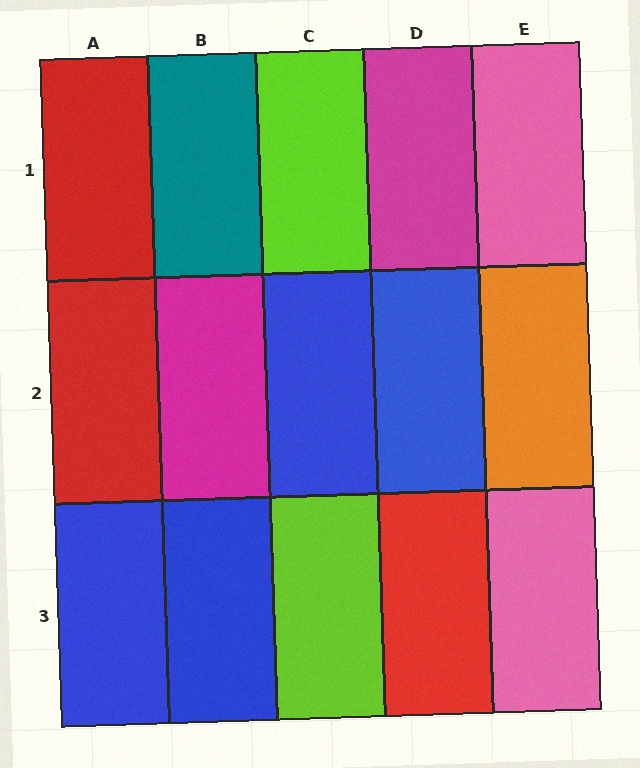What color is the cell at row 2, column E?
Orange.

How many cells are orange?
1 cell is orange.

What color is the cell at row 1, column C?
Lime.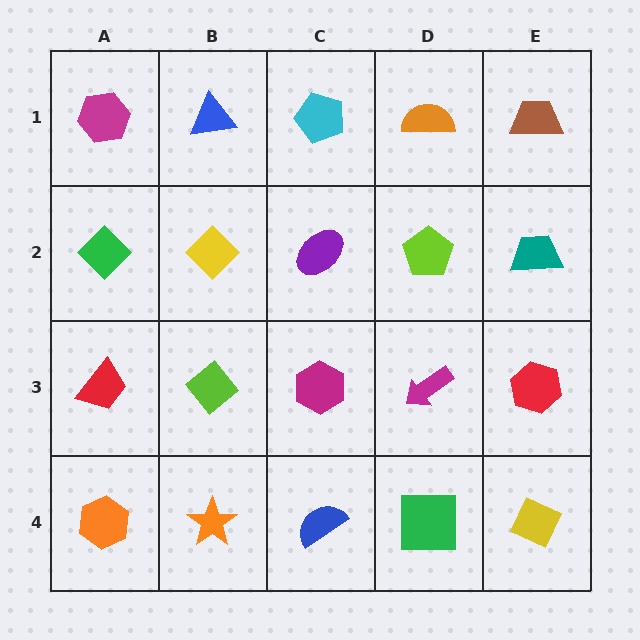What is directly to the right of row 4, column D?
A yellow diamond.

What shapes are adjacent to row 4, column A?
A red trapezoid (row 3, column A), an orange star (row 4, column B).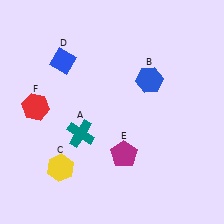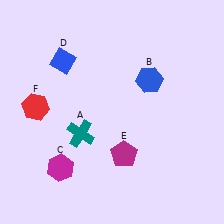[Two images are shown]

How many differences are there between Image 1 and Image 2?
There is 1 difference between the two images.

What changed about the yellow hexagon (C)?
In Image 1, C is yellow. In Image 2, it changed to magenta.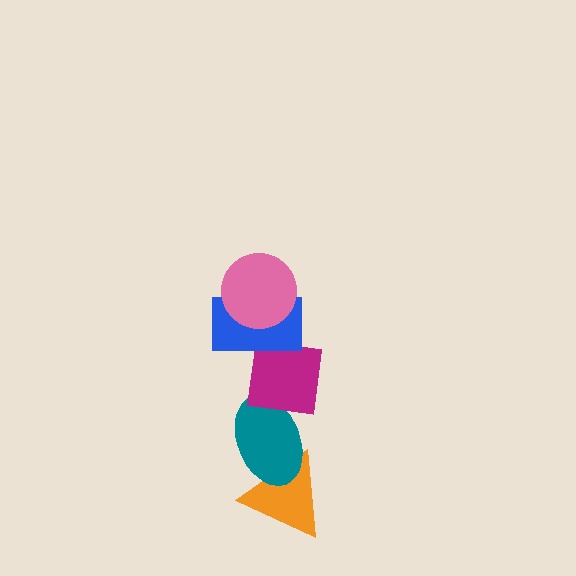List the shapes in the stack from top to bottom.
From top to bottom: the pink circle, the blue rectangle, the magenta square, the teal ellipse, the orange triangle.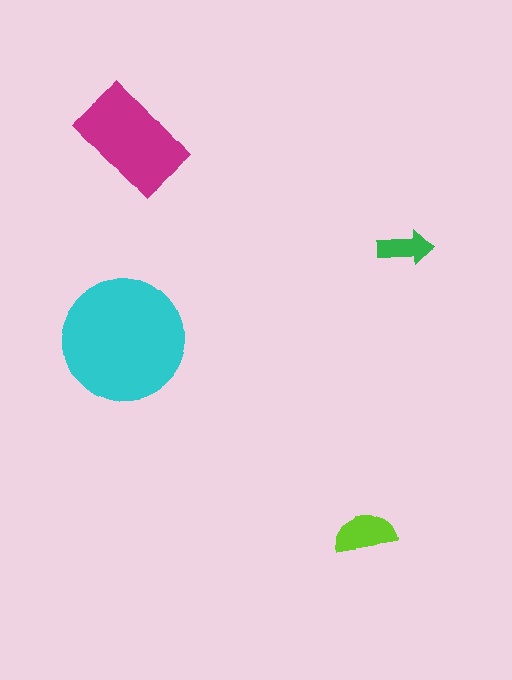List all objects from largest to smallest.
The cyan circle, the magenta rectangle, the lime semicircle, the green arrow.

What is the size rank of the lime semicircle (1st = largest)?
3rd.